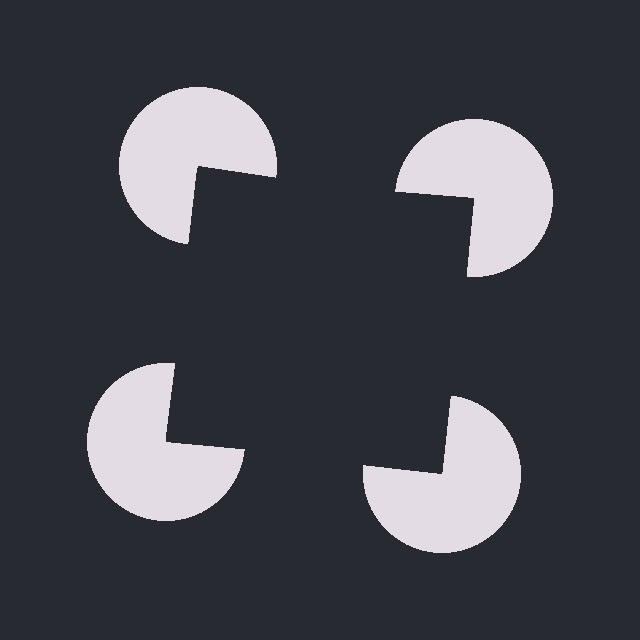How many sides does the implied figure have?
4 sides.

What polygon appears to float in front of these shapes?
An illusory square — its edges are inferred from the aligned wedge cuts in the pac-man discs, not physically drawn.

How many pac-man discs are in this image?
There are 4 — one at each vertex of the illusory square.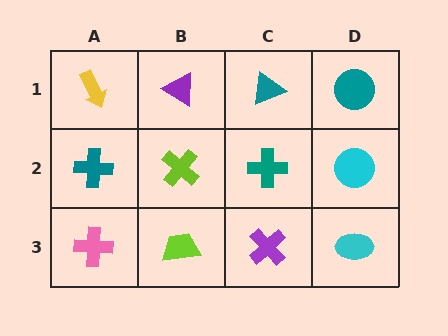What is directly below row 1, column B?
A lime cross.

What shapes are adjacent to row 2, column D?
A teal circle (row 1, column D), a cyan ellipse (row 3, column D), a teal cross (row 2, column C).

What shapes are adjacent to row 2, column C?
A teal triangle (row 1, column C), a purple cross (row 3, column C), a lime cross (row 2, column B), a cyan circle (row 2, column D).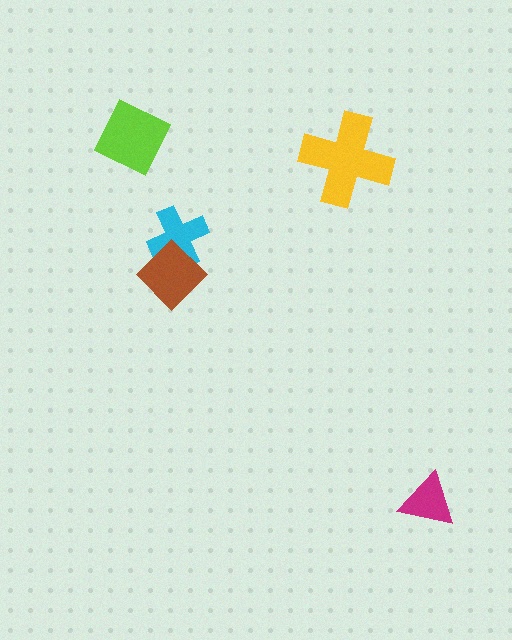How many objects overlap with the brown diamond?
1 object overlaps with the brown diamond.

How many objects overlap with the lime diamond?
0 objects overlap with the lime diamond.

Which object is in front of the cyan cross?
The brown diamond is in front of the cyan cross.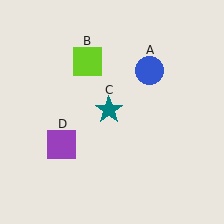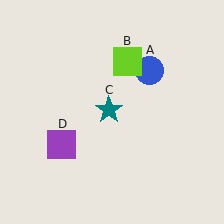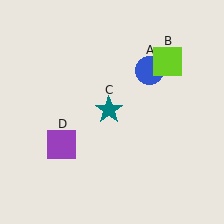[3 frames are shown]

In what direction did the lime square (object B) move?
The lime square (object B) moved right.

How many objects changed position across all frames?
1 object changed position: lime square (object B).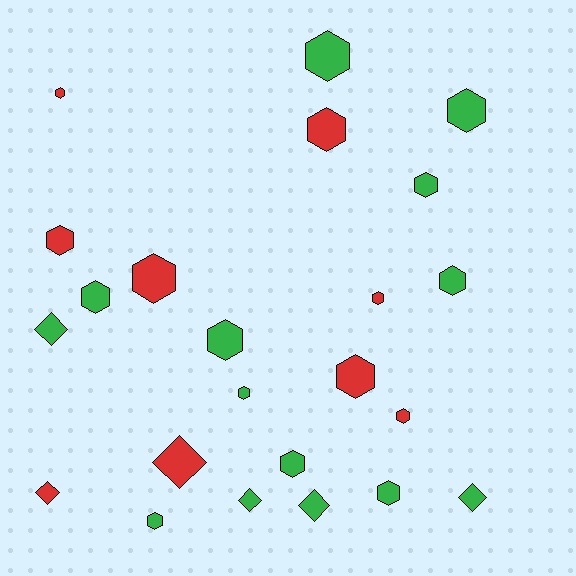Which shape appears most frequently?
Hexagon, with 17 objects.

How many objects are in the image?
There are 23 objects.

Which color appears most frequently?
Green, with 14 objects.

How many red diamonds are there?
There are 2 red diamonds.